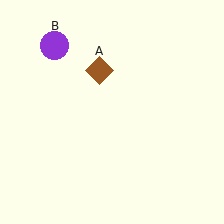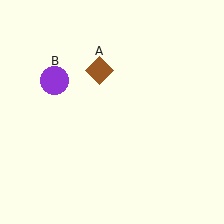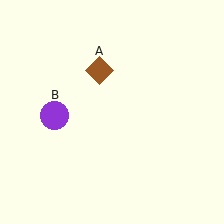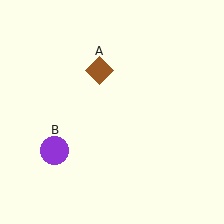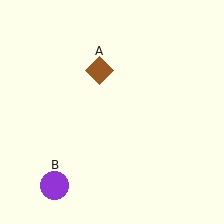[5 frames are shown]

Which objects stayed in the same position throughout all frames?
Brown diamond (object A) remained stationary.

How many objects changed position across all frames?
1 object changed position: purple circle (object B).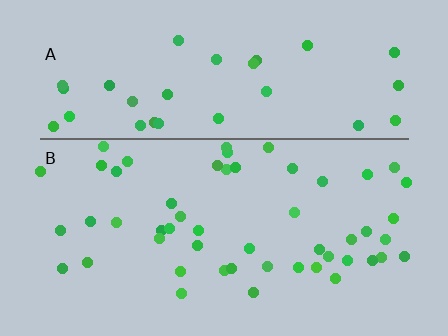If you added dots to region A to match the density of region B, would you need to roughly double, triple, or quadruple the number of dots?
Approximately double.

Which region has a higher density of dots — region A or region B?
B (the bottom).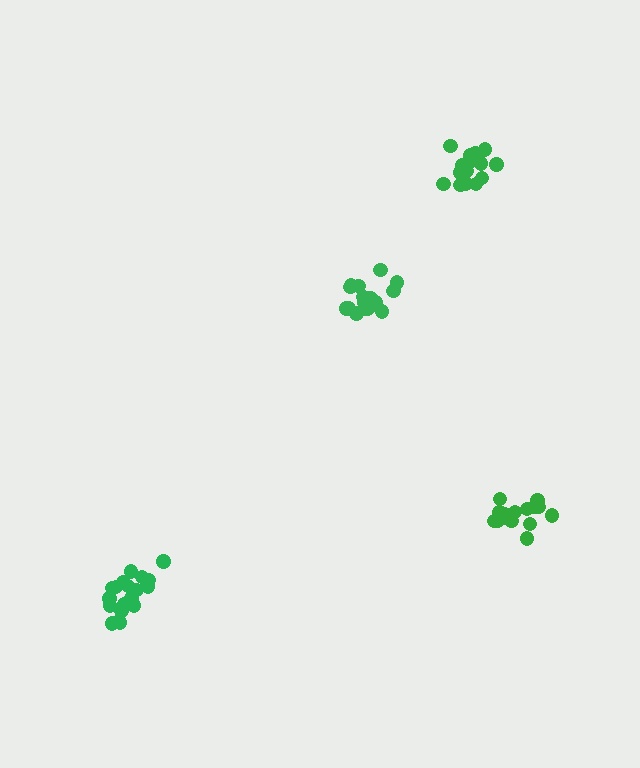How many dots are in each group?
Group 1: 20 dots, Group 2: 19 dots, Group 3: 15 dots, Group 4: 15 dots (69 total).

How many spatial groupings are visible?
There are 4 spatial groupings.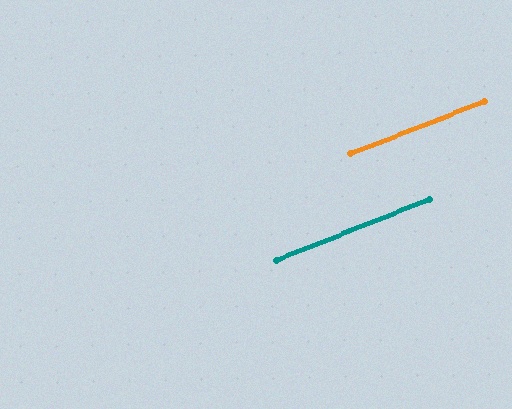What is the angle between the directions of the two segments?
Approximately 0 degrees.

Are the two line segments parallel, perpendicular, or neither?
Parallel — their directions differ by only 0.1°.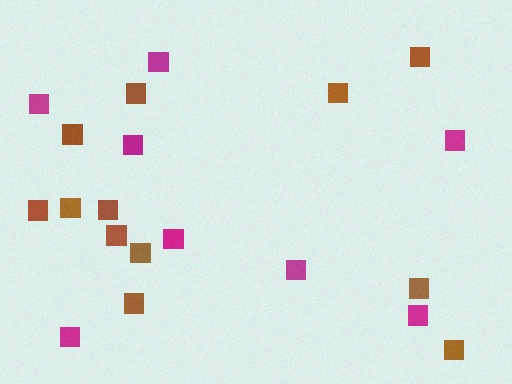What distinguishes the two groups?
There are 2 groups: one group of magenta squares (8) and one group of brown squares (12).